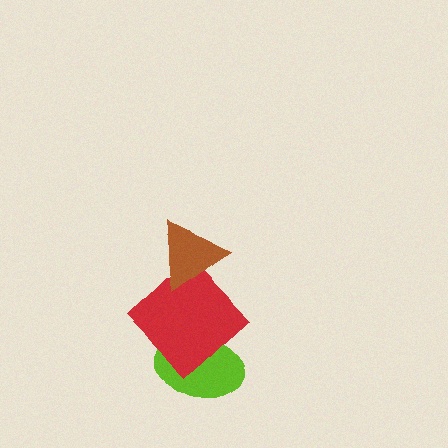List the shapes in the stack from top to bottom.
From top to bottom: the brown triangle, the red diamond, the lime ellipse.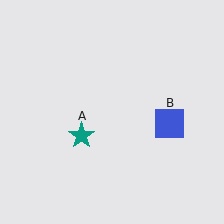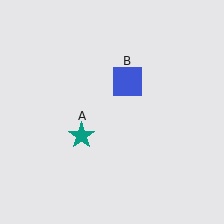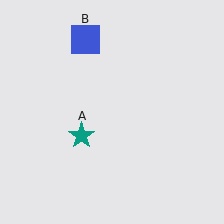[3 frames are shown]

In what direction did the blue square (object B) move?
The blue square (object B) moved up and to the left.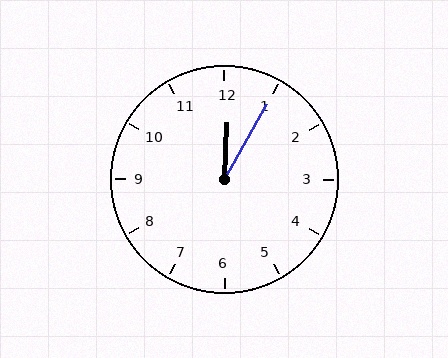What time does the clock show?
12:05.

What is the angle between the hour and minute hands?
Approximately 28 degrees.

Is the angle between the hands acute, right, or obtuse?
It is acute.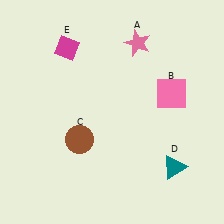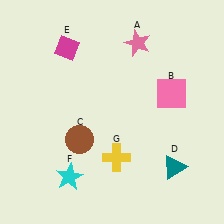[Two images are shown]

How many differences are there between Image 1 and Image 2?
There are 2 differences between the two images.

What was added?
A cyan star (F), a yellow cross (G) were added in Image 2.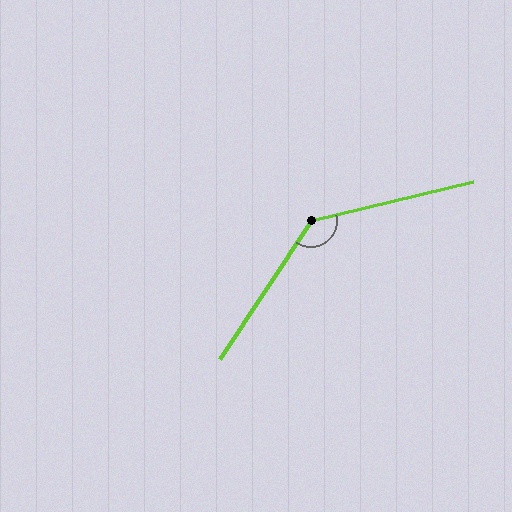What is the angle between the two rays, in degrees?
Approximately 137 degrees.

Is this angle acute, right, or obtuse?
It is obtuse.